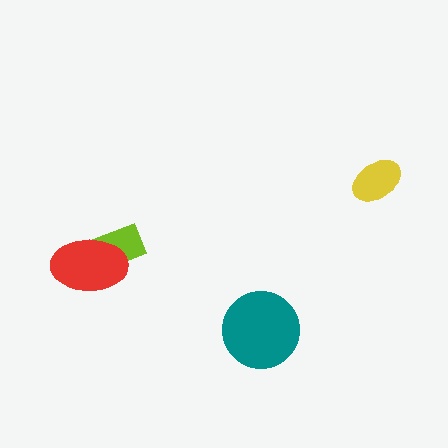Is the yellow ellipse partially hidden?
No, no other shape covers it.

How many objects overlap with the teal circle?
0 objects overlap with the teal circle.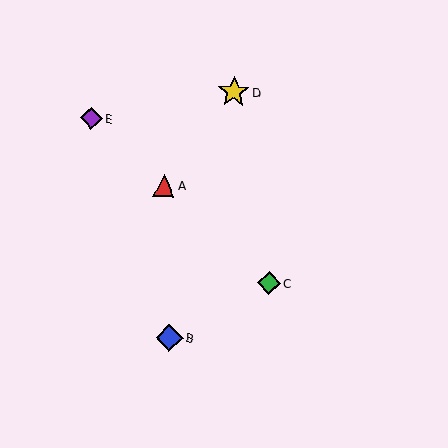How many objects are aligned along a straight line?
3 objects (A, C, E) are aligned along a straight line.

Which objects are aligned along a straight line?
Objects A, C, E are aligned along a straight line.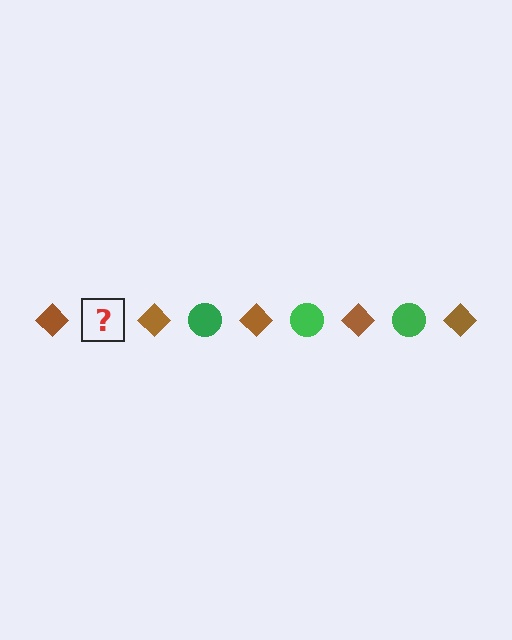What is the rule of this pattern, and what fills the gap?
The rule is that the pattern alternates between brown diamond and green circle. The gap should be filled with a green circle.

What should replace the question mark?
The question mark should be replaced with a green circle.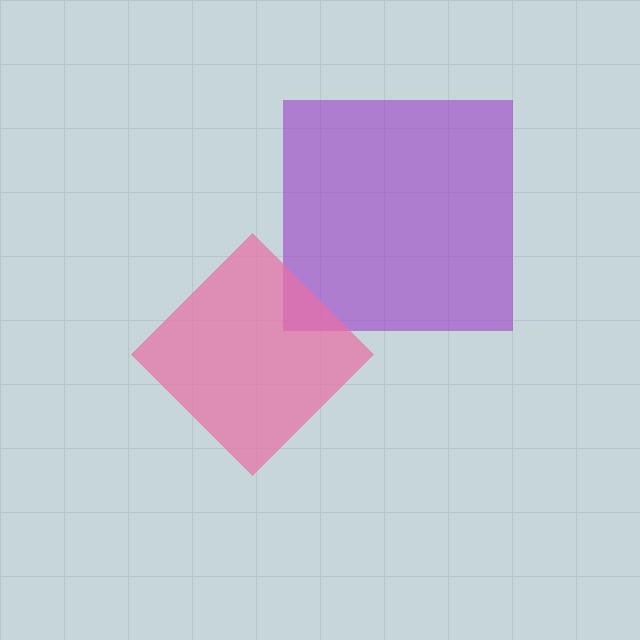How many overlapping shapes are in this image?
There are 2 overlapping shapes in the image.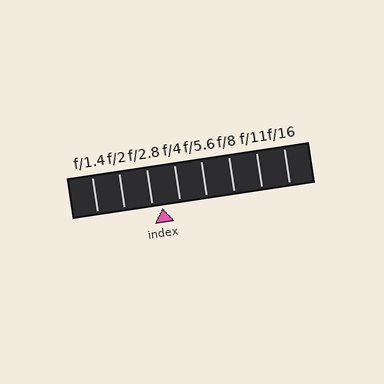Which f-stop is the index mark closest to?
The index mark is closest to f/2.8.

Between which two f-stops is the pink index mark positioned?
The index mark is between f/2.8 and f/4.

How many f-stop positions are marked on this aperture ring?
There are 8 f-stop positions marked.